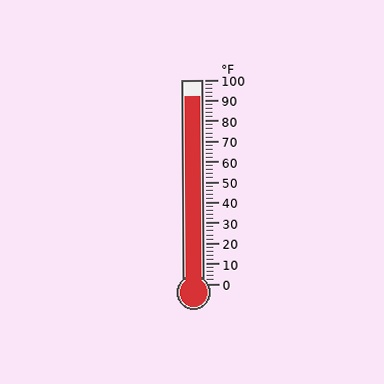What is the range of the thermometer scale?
The thermometer scale ranges from 0°F to 100°F.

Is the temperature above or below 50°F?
The temperature is above 50°F.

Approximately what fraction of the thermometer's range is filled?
The thermometer is filled to approximately 90% of its range.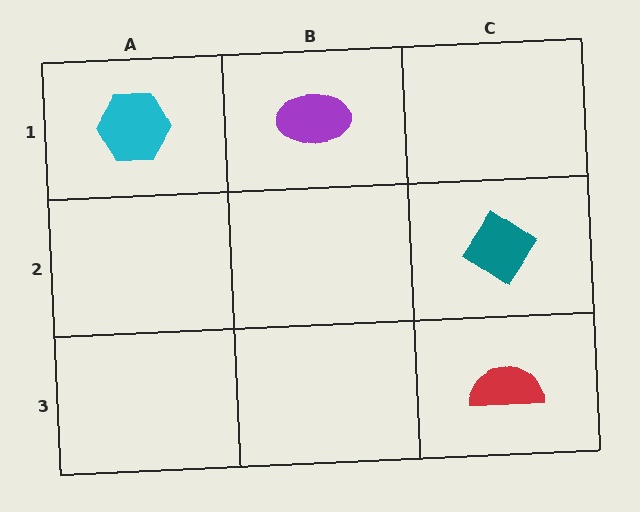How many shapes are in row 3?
1 shape.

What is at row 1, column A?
A cyan hexagon.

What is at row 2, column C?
A teal diamond.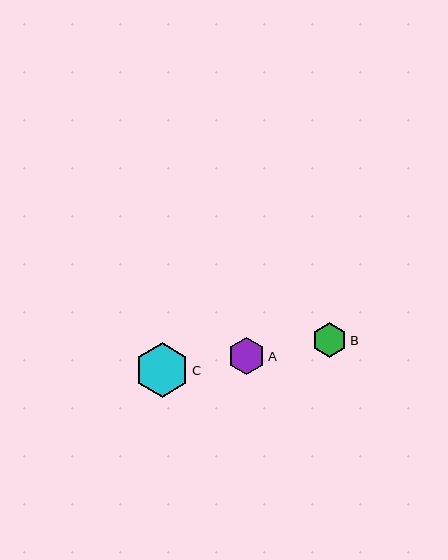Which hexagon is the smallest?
Hexagon B is the smallest with a size of approximately 35 pixels.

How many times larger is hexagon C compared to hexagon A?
Hexagon C is approximately 1.5 times the size of hexagon A.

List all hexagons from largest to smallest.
From largest to smallest: C, A, B.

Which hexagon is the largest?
Hexagon C is the largest with a size of approximately 54 pixels.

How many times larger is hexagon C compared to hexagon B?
Hexagon C is approximately 1.6 times the size of hexagon B.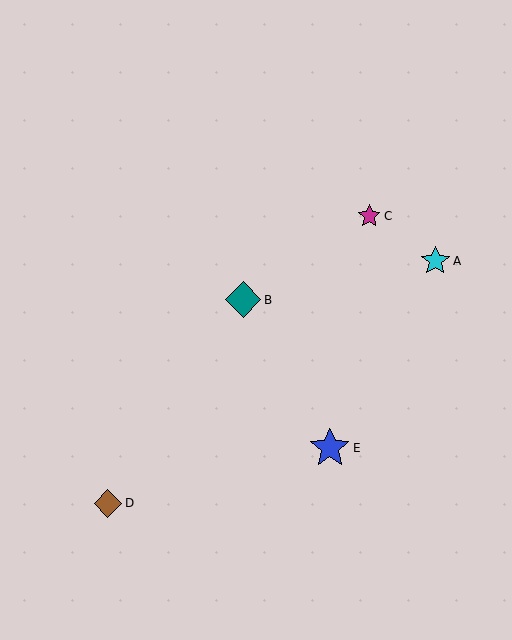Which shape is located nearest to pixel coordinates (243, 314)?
The teal diamond (labeled B) at (243, 300) is nearest to that location.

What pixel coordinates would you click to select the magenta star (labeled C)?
Click at (369, 216) to select the magenta star C.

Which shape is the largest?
The blue star (labeled E) is the largest.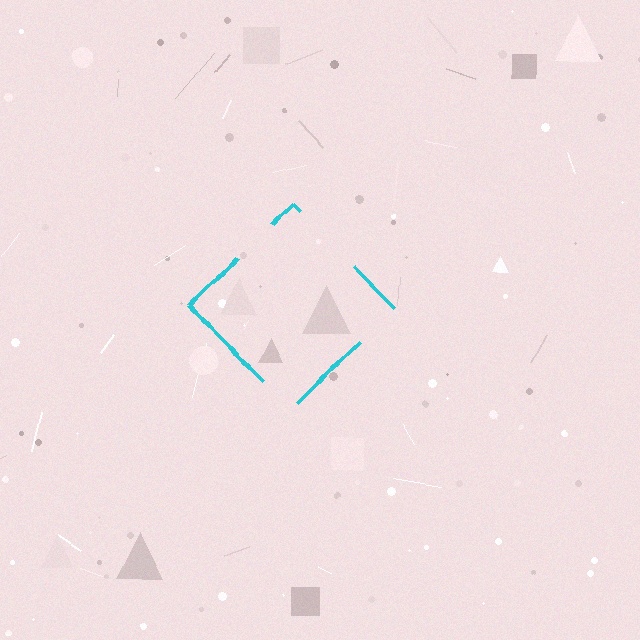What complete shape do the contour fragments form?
The contour fragments form a diamond.